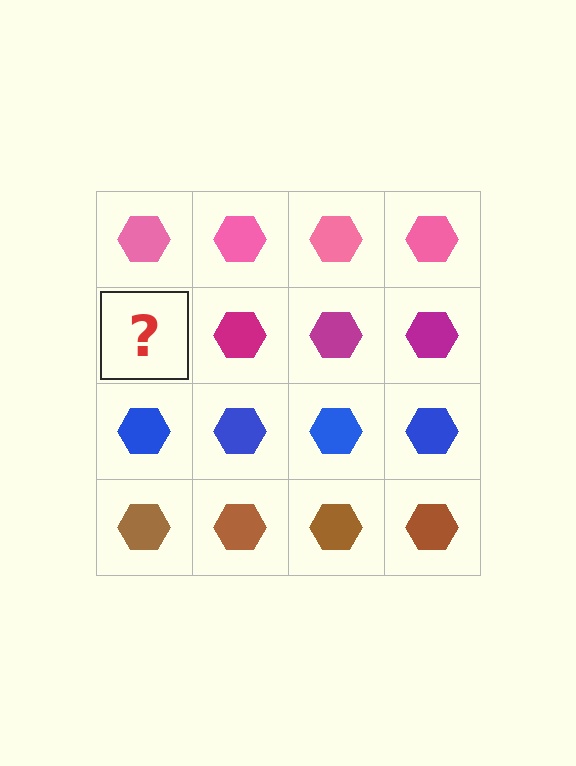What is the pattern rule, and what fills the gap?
The rule is that each row has a consistent color. The gap should be filled with a magenta hexagon.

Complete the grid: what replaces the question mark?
The question mark should be replaced with a magenta hexagon.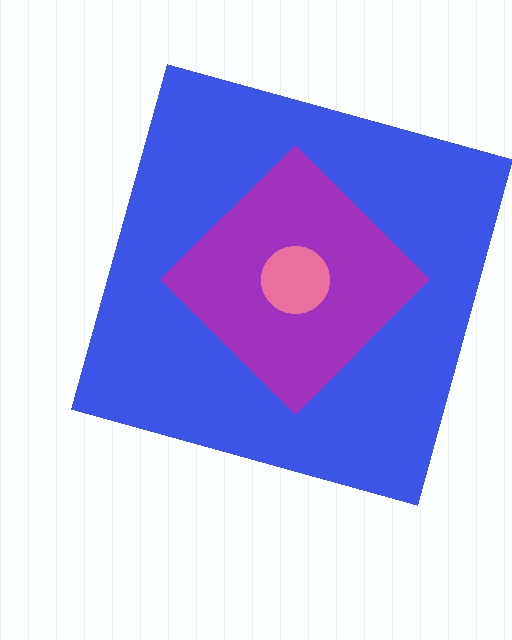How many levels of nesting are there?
3.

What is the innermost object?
The pink circle.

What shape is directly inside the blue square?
The purple diamond.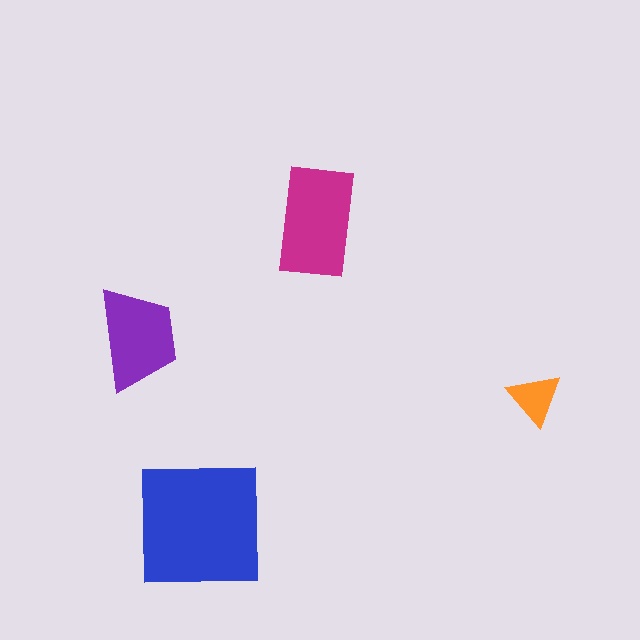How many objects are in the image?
There are 4 objects in the image.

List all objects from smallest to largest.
The orange triangle, the purple trapezoid, the magenta rectangle, the blue square.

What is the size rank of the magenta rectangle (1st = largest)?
2nd.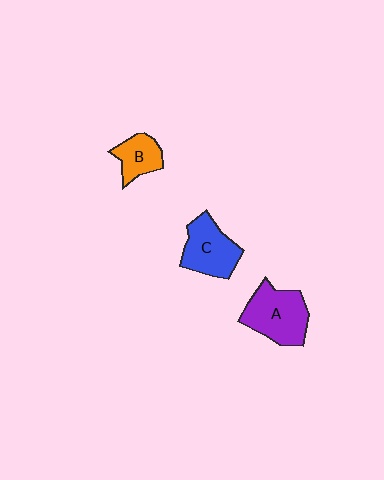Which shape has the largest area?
Shape A (purple).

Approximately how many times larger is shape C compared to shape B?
Approximately 1.5 times.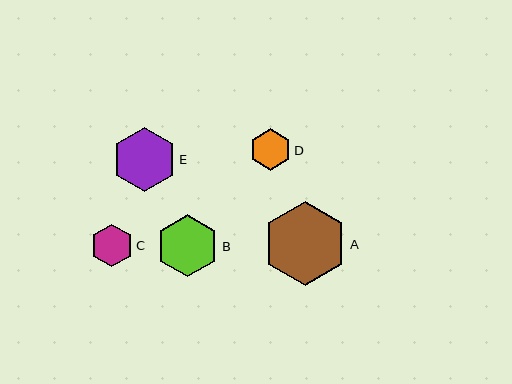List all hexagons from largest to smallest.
From largest to smallest: A, E, B, C, D.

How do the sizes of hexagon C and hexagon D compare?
Hexagon C and hexagon D are approximately the same size.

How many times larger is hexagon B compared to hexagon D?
Hexagon B is approximately 1.5 times the size of hexagon D.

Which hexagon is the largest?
Hexagon A is the largest with a size of approximately 84 pixels.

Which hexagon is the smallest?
Hexagon D is the smallest with a size of approximately 41 pixels.